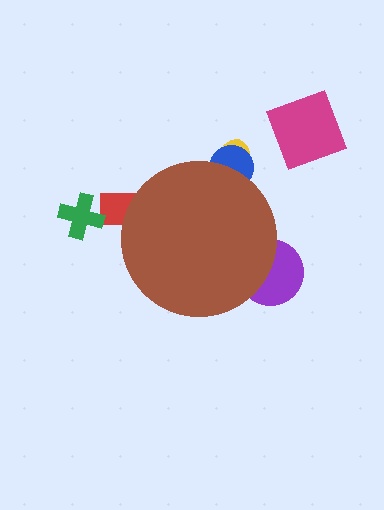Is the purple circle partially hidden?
Yes, the purple circle is partially hidden behind the brown circle.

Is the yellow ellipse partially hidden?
Yes, the yellow ellipse is partially hidden behind the brown circle.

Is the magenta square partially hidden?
No, the magenta square is fully visible.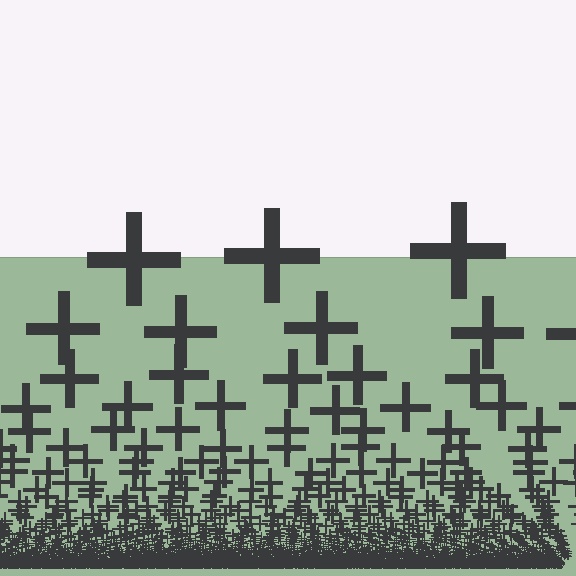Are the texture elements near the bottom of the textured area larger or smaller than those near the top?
Smaller. The gradient is inverted — elements near the bottom are smaller and denser.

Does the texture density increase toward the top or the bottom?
Density increases toward the bottom.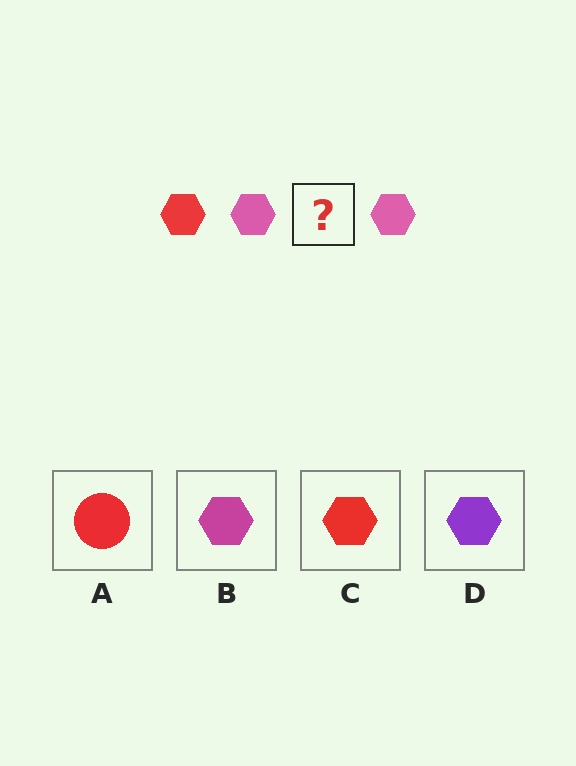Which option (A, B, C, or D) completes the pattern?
C.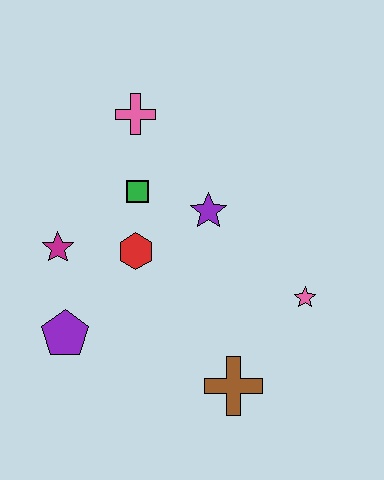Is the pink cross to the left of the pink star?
Yes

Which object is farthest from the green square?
The brown cross is farthest from the green square.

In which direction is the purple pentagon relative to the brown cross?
The purple pentagon is to the left of the brown cross.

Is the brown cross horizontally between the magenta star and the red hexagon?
No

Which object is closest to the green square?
The red hexagon is closest to the green square.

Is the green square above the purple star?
Yes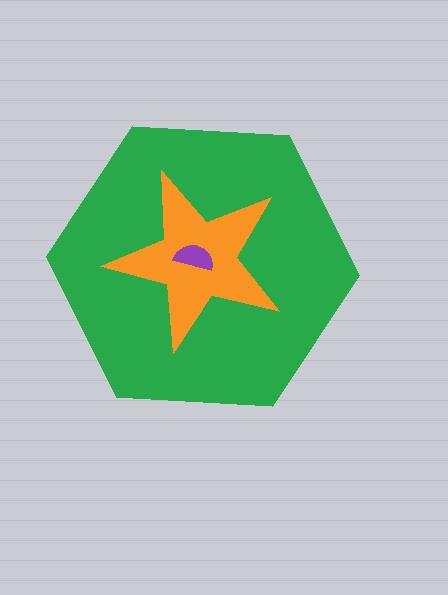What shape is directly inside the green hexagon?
The orange star.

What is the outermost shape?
The green hexagon.